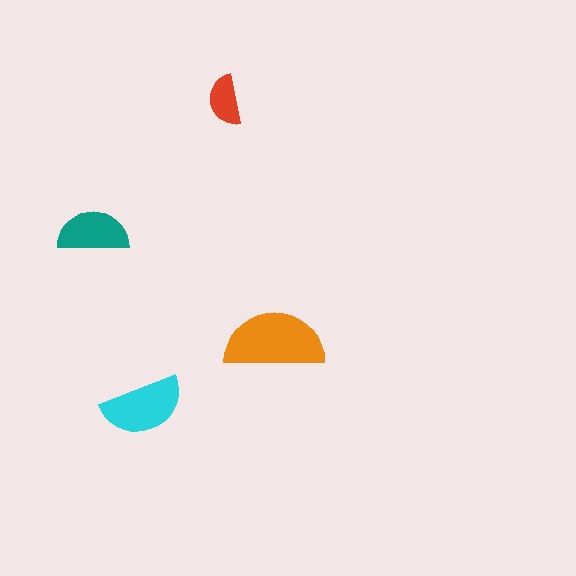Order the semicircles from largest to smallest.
the orange one, the cyan one, the teal one, the red one.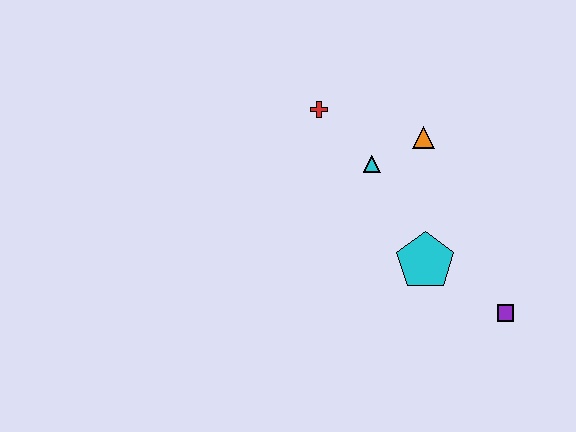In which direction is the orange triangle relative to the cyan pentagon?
The orange triangle is above the cyan pentagon.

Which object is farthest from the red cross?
The purple square is farthest from the red cross.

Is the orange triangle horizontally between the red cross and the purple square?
Yes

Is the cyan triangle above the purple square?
Yes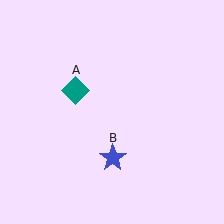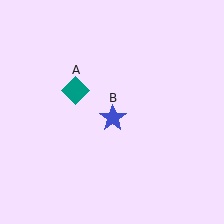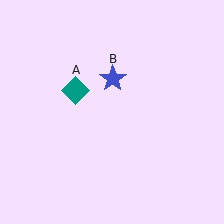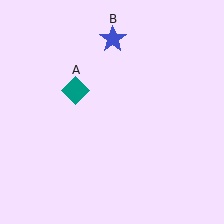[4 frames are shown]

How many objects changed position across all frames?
1 object changed position: blue star (object B).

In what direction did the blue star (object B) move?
The blue star (object B) moved up.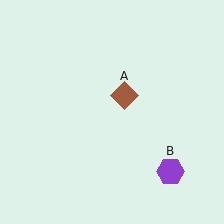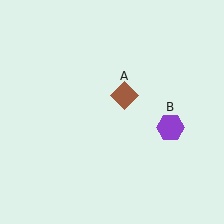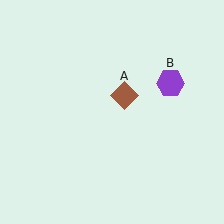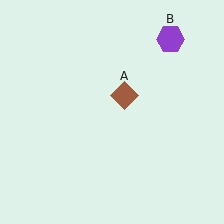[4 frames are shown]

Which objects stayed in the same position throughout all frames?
Brown diamond (object A) remained stationary.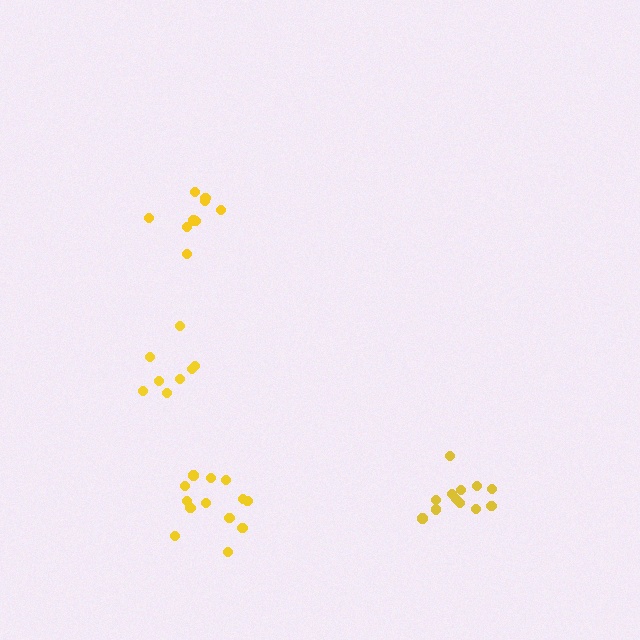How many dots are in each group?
Group 1: 8 dots, Group 2: 9 dots, Group 3: 12 dots, Group 4: 13 dots (42 total).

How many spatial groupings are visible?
There are 4 spatial groupings.